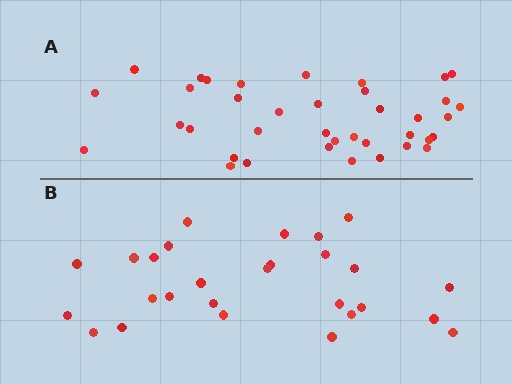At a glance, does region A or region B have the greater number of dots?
Region A (the top region) has more dots.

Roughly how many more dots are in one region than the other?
Region A has roughly 12 or so more dots than region B.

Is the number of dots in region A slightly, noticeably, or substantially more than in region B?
Region A has noticeably more, but not dramatically so. The ratio is roughly 1.4 to 1.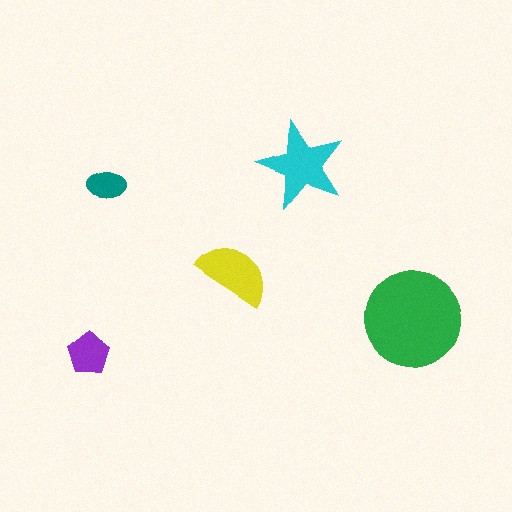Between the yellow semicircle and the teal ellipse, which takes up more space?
The yellow semicircle.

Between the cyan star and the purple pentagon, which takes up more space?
The cyan star.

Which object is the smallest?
The teal ellipse.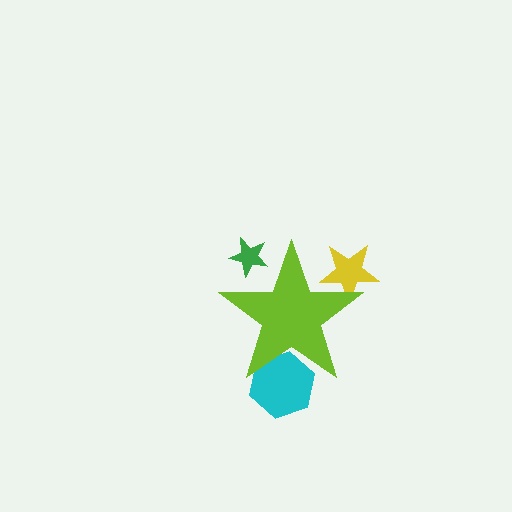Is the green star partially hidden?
Yes, the green star is partially hidden behind the lime star.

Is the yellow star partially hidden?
Yes, the yellow star is partially hidden behind the lime star.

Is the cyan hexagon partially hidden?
Yes, the cyan hexagon is partially hidden behind the lime star.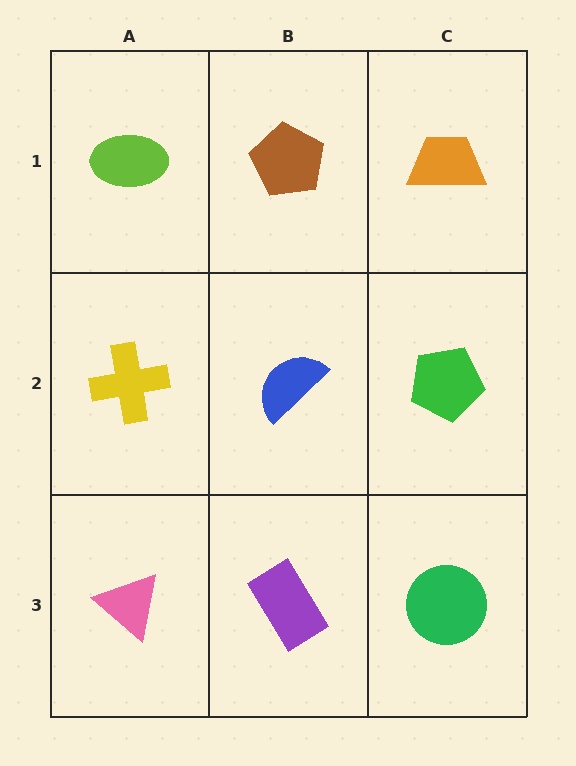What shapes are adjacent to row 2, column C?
An orange trapezoid (row 1, column C), a green circle (row 3, column C), a blue semicircle (row 2, column B).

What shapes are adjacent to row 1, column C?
A green pentagon (row 2, column C), a brown pentagon (row 1, column B).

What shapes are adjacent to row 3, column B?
A blue semicircle (row 2, column B), a pink triangle (row 3, column A), a green circle (row 3, column C).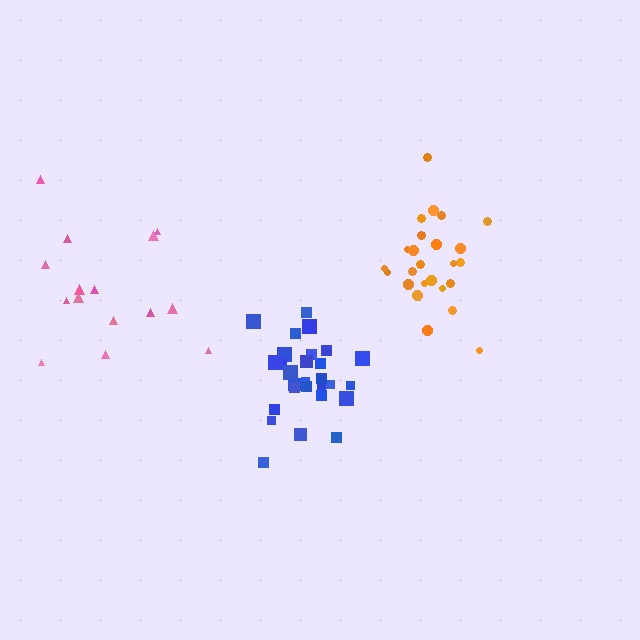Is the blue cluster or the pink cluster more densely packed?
Blue.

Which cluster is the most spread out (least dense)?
Pink.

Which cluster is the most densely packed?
Blue.